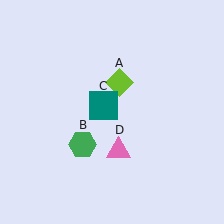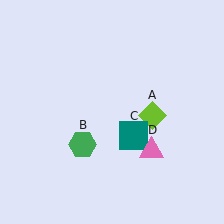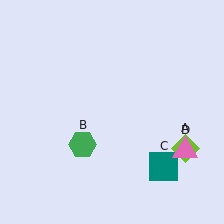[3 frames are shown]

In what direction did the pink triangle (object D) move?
The pink triangle (object D) moved right.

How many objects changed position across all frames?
3 objects changed position: lime diamond (object A), teal square (object C), pink triangle (object D).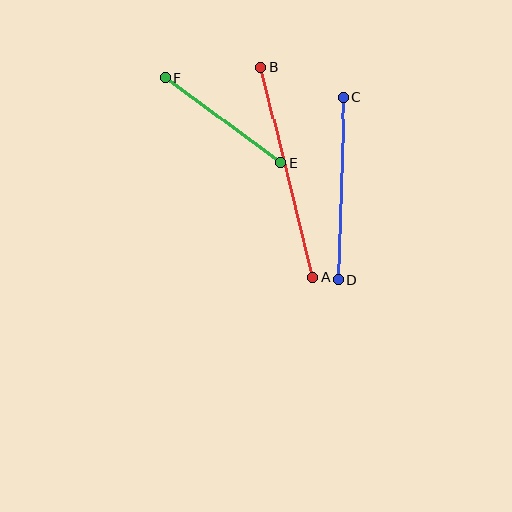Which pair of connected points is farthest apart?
Points A and B are farthest apart.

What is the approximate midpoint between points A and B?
The midpoint is at approximately (287, 172) pixels.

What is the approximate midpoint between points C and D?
The midpoint is at approximately (341, 188) pixels.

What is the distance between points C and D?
The distance is approximately 183 pixels.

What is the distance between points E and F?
The distance is approximately 142 pixels.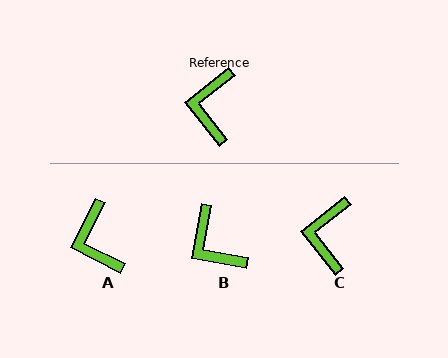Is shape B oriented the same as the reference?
No, it is off by about 42 degrees.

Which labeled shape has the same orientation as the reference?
C.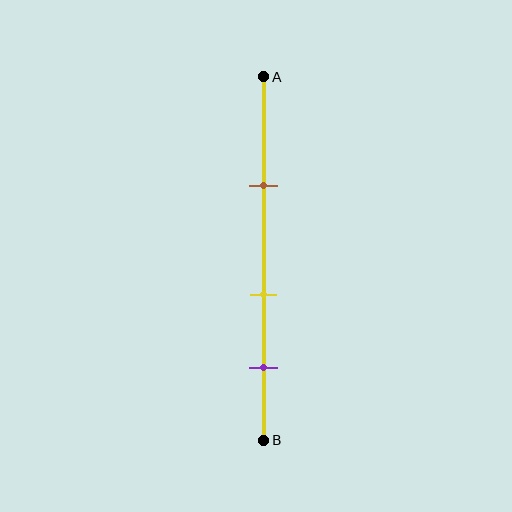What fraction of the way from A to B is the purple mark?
The purple mark is approximately 80% (0.8) of the way from A to B.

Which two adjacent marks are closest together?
The yellow and purple marks are the closest adjacent pair.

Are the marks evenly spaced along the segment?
Yes, the marks are approximately evenly spaced.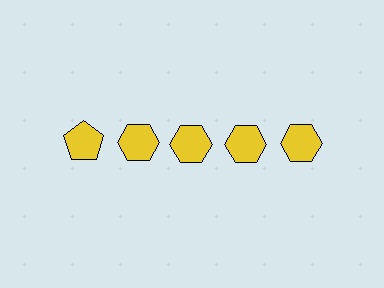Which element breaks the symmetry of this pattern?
The yellow pentagon in the top row, leftmost column breaks the symmetry. All other shapes are yellow hexagons.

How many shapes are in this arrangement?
There are 5 shapes arranged in a grid pattern.